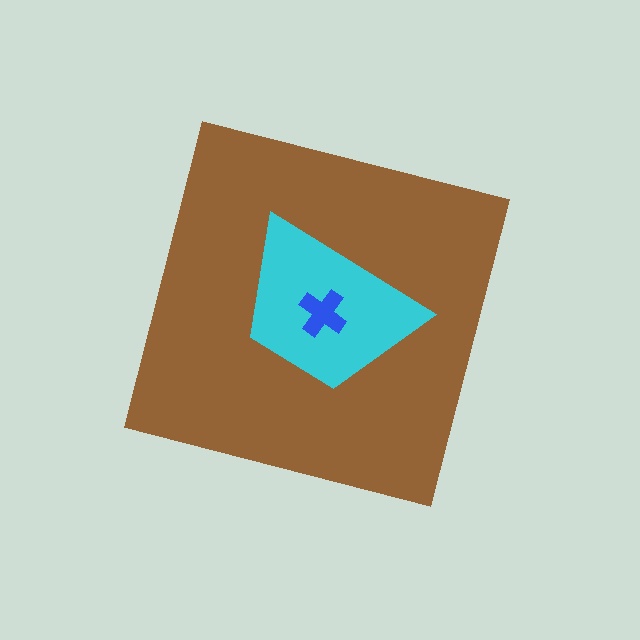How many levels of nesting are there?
3.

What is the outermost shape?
The brown square.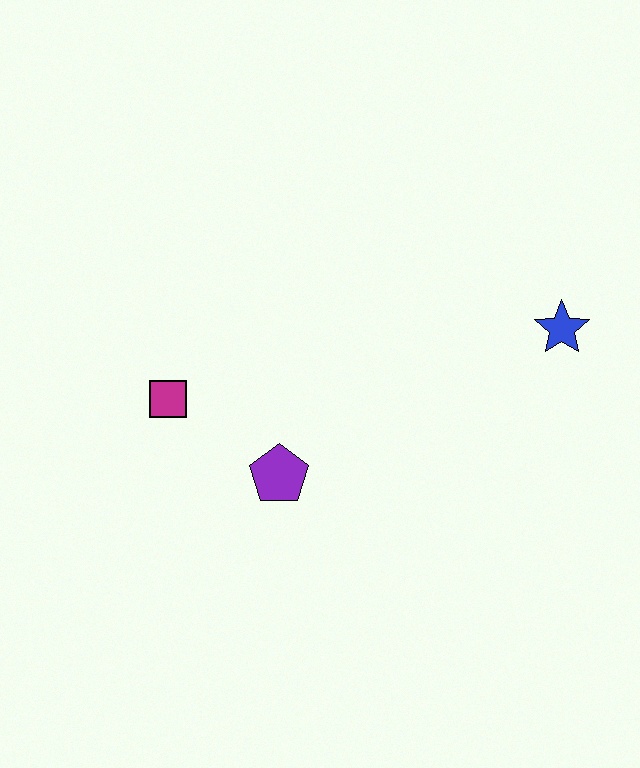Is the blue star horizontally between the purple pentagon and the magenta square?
No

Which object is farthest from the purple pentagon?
The blue star is farthest from the purple pentagon.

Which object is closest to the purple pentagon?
The magenta square is closest to the purple pentagon.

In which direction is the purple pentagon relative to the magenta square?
The purple pentagon is to the right of the magenta square.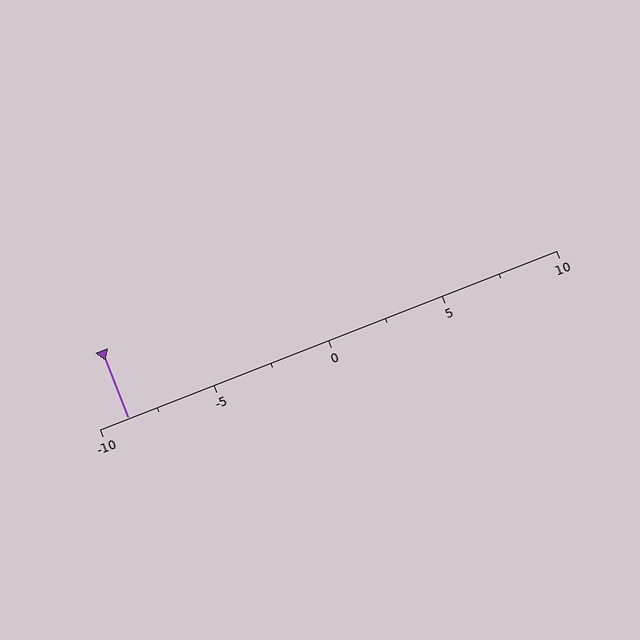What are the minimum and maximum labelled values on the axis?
The axis runs from -10 to 10.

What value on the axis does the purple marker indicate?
The marker indicates approximately -8.8.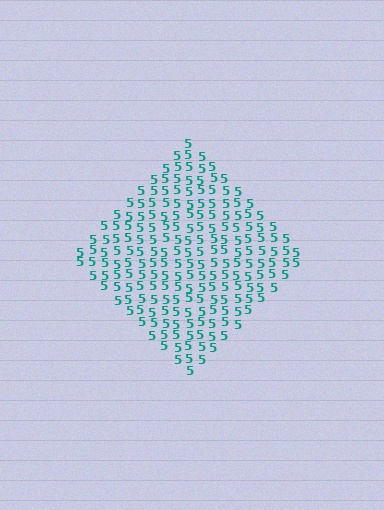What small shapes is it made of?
It is made of small digit 5's.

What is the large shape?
The large shape is a diamond.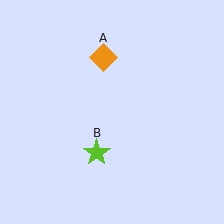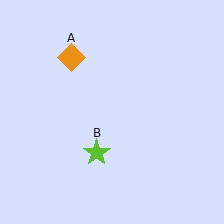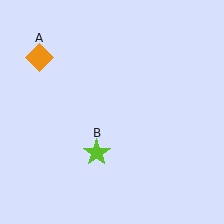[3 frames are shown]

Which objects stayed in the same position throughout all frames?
Lime star (object B) remained stationary.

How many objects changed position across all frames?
1 object changed position: orange diamond (object A).